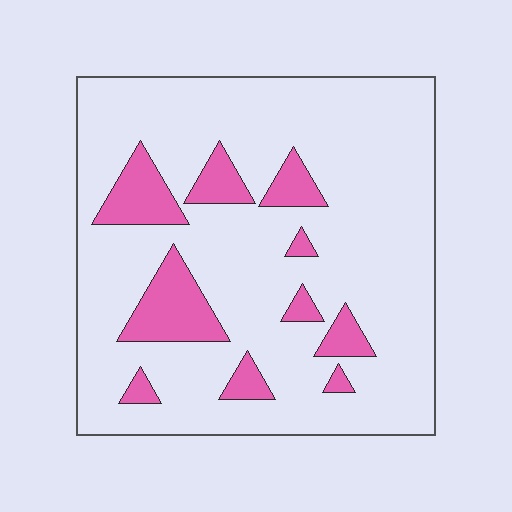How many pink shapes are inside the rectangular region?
10.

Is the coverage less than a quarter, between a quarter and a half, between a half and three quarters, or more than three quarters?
Less than a quarter.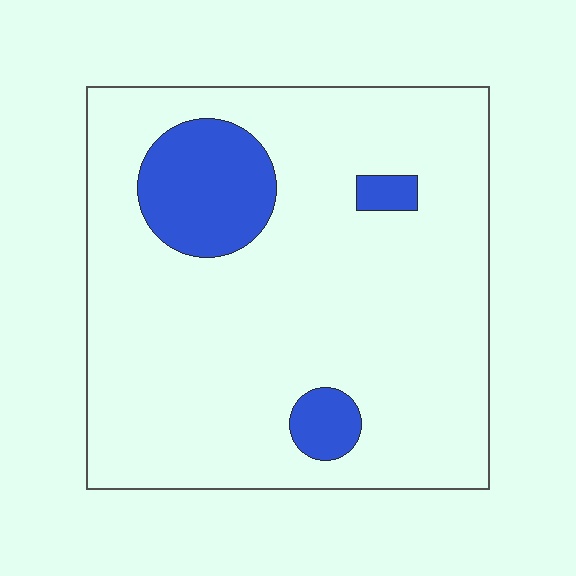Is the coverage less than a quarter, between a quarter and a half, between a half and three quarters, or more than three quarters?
Less than a quarter.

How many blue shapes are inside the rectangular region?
3.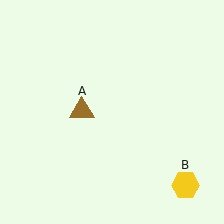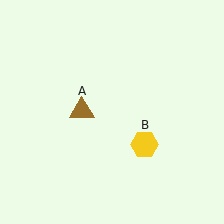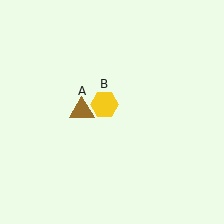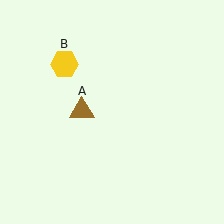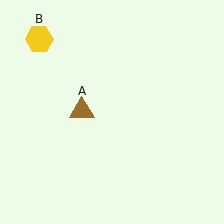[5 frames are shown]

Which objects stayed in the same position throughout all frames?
Brown triangle (object A) remained stationary.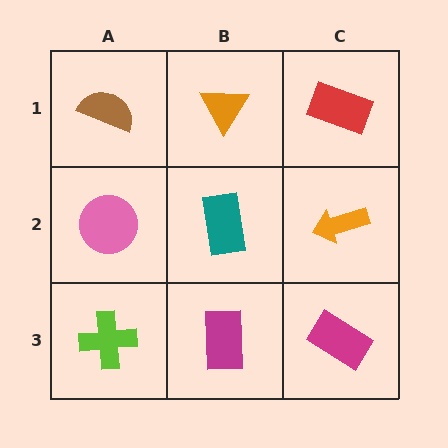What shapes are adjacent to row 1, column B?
A teal rectangle (row 2, column B), a brown semicircle (row 1, column A), a red rectangle (row 1, column C).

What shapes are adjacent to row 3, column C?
An orange arrow (row 2, column C), a magenta rectangle (row 3, column B).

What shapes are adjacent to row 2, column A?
A brown semicircle (row 1, column A), a lime cross (row 3, column A), a teal rectangle (row 2, column B).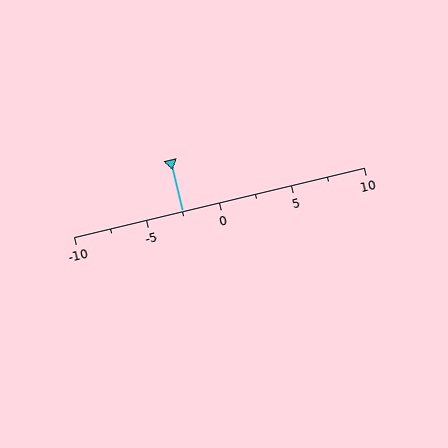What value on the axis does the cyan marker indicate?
The marker indicates approximately -2.5.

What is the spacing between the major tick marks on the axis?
The major ticks are spaced 5 apart.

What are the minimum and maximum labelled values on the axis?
The axis runs from -10 to 10.